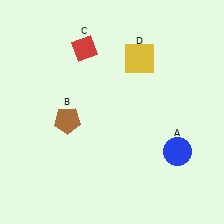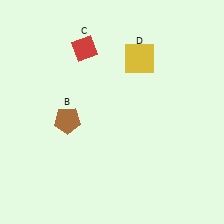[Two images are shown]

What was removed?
The blue circle (A) was removed in Image 2.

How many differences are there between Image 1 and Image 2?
There is 1 difference between the two images.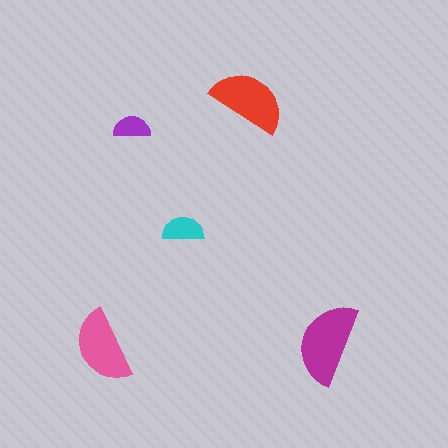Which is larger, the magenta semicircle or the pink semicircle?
The magenta one.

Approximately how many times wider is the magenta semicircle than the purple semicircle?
About 2 times wider.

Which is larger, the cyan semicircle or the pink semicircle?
The pink one.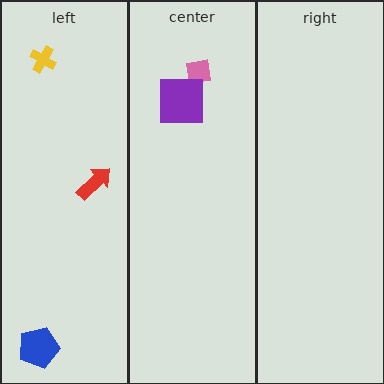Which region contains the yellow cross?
The left region.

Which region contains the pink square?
The center region.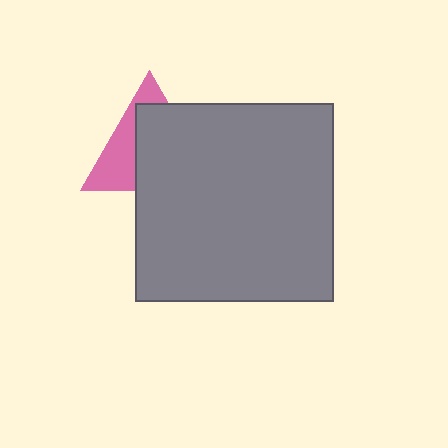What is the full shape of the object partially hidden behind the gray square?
The partially hidden object is a pink triangle.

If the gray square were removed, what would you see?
You would see the complete pink triangle.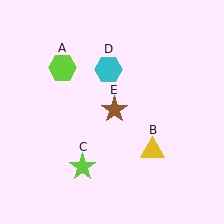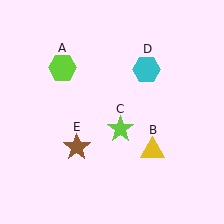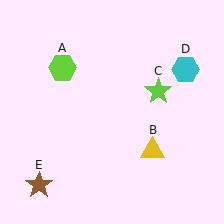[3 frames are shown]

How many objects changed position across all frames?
3 objects changed position: lime star (object C), cyan hexagon (object D), brown star (object E).